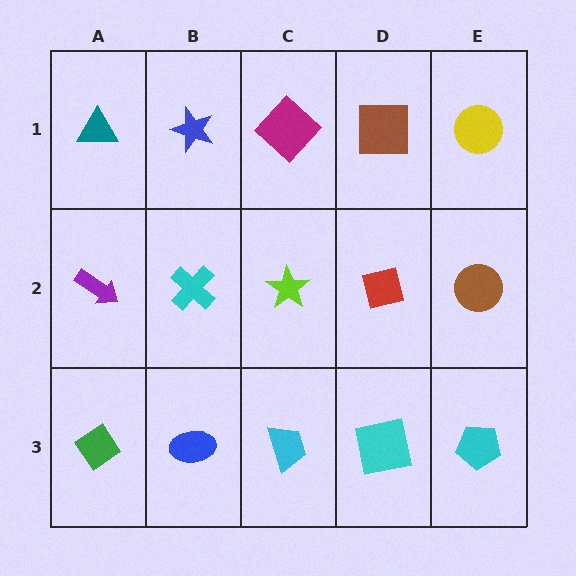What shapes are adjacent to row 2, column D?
A brown square (row 1, column D), a cyan square (row 3, column D), a lime star (row 2, column C), a brown circle (row 2, column E).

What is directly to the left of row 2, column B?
A purple arrow.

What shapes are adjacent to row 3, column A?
A purple arrow (row 2, column A), a blue ellipse (row 3, column B).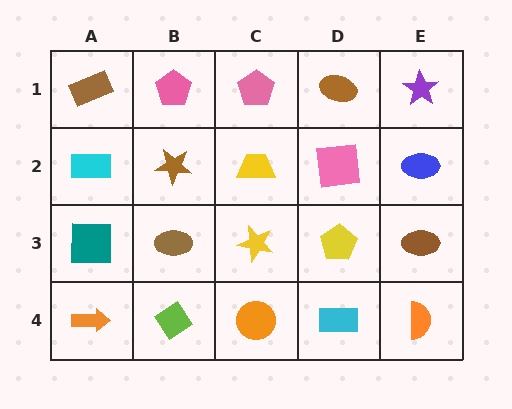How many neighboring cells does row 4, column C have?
3.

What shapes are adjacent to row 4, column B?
A brown ellipse (row 3, column B), an orange arrow (row 4, column A), an orange circle (row 4, column C).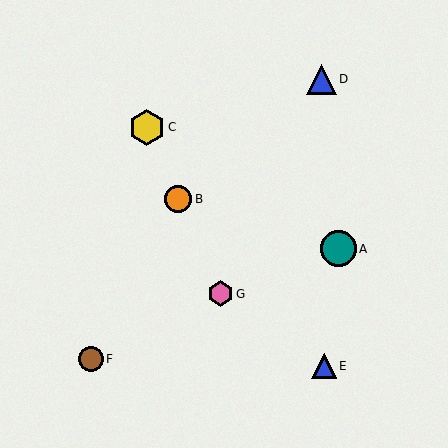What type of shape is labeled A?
Shape A is a teal circle.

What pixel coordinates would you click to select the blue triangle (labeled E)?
Click at (324, 366) to select the blue triangle E.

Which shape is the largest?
The teal circle (labeled A) is the largest.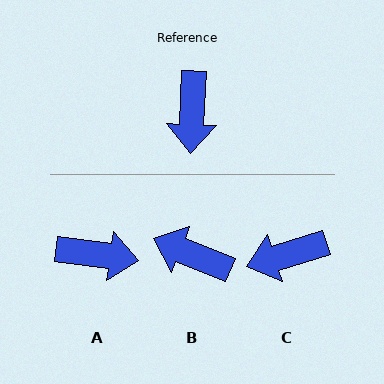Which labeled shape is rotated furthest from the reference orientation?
B, about 110 degrees away.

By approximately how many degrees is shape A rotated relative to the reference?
Approximately 85 degrees counter-clockwise.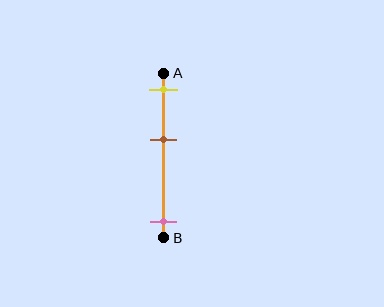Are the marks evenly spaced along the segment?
No, the marks are not evenly spaced.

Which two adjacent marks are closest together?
The yellow and brown marks are the closest adjacent pair.